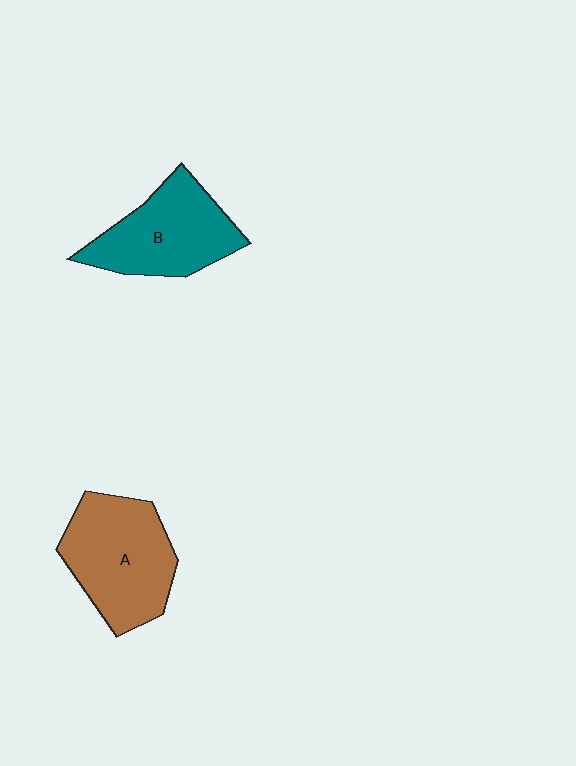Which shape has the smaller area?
Shape B (teal).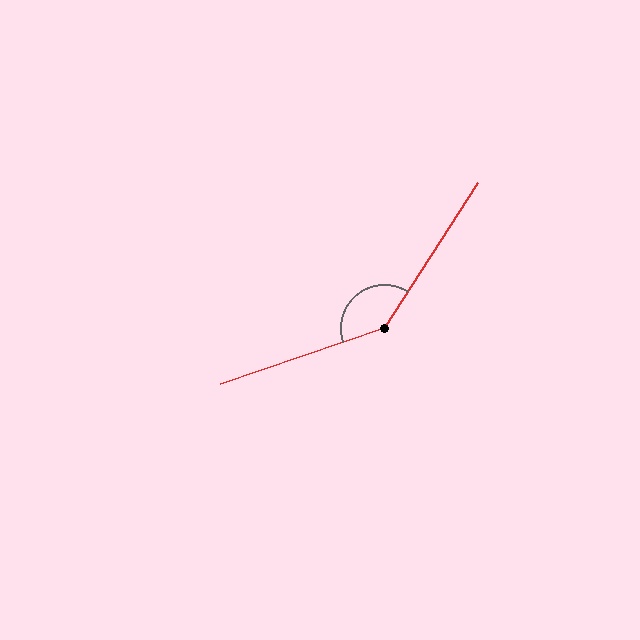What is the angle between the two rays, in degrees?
Approximately 142 degrees.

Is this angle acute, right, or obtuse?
It is obtuse.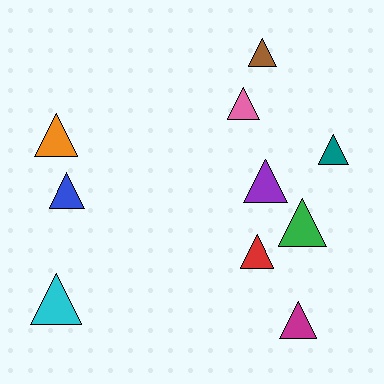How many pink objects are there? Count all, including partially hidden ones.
There is 1 pink object.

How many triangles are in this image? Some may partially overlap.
There are 10 triangles.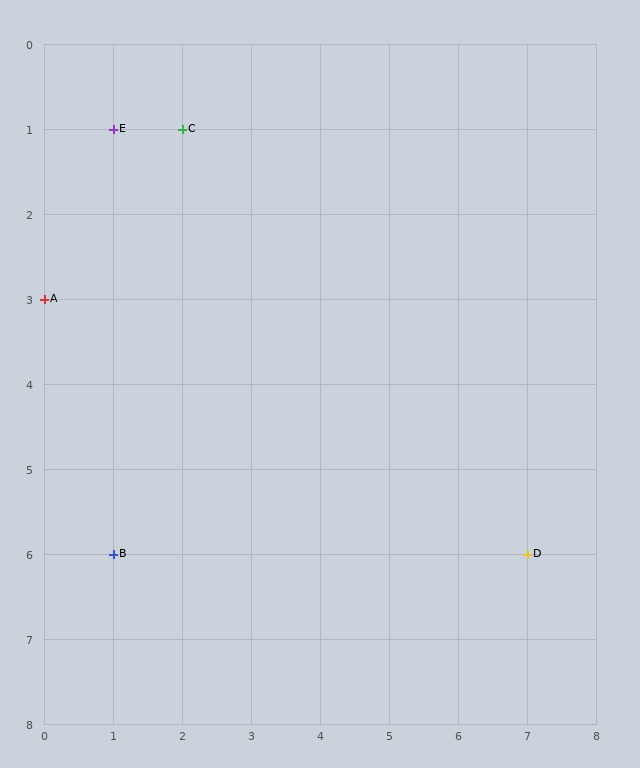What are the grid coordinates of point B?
Point B is at grid coordinates (1, 6).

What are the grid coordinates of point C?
Point C is at grid coordinates (2, 1).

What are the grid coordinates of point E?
Point E is at grid coordinates (1, 1).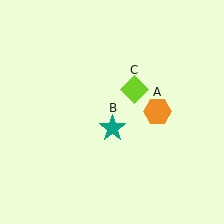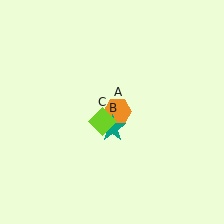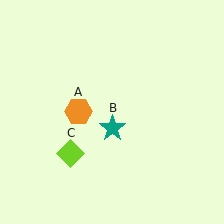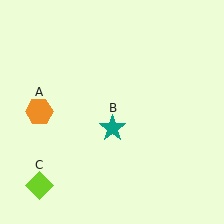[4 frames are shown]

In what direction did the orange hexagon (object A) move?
The orange hexagon (object A) moved left.